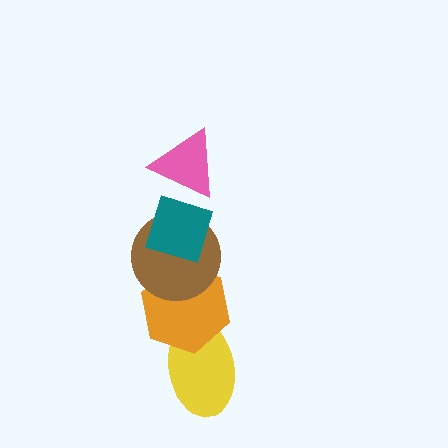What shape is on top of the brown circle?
The teal diamond is on top of the brown circle.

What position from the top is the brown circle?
The brown circle is 3rd from the top.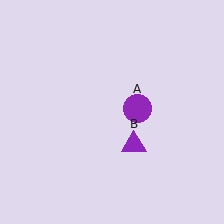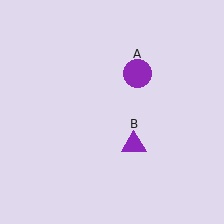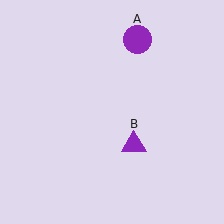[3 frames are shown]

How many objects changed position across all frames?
1 object changed position: purple circle (object A).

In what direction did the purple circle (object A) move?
The purple circle (object A) moved up.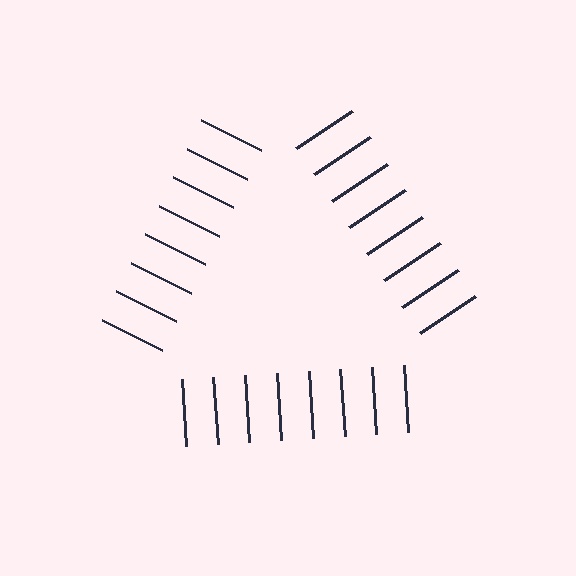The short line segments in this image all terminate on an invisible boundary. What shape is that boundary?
An illusory triangle — the line segments terminate on its edges but no continuous stroke is drawn.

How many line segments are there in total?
24 — 8 along each of the 3 edges.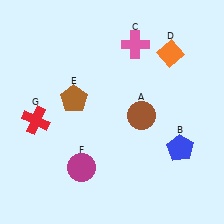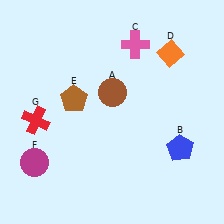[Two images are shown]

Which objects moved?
The objects that moved are: the brown circle (A), the magenta circle (F).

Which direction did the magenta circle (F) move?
The magenta circle (F) moved left.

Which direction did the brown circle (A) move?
The brown circle (A) moved left.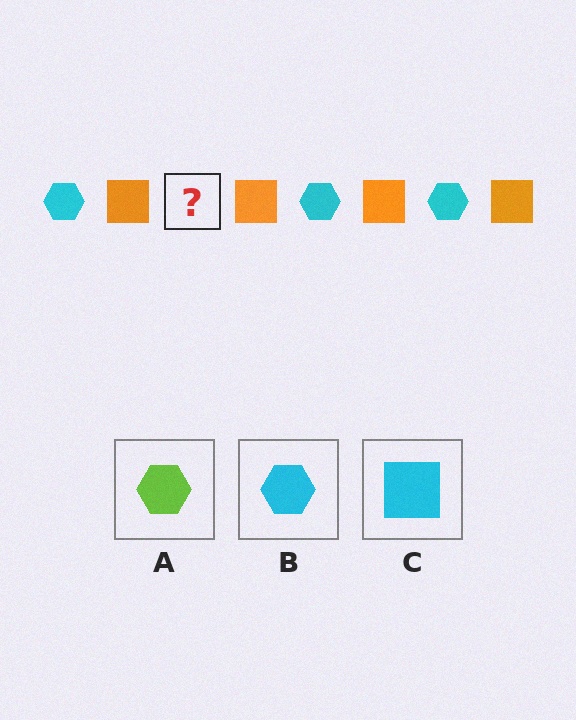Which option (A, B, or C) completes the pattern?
B.